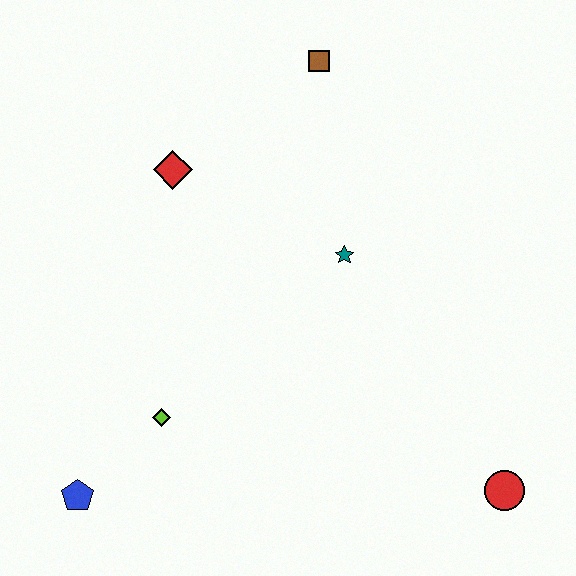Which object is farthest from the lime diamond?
The brown square is farthest from the lime diamond.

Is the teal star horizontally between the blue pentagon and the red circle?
Yes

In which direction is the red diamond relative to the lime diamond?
The red diamond is above the lime diamond.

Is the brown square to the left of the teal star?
Yes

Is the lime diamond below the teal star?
Yes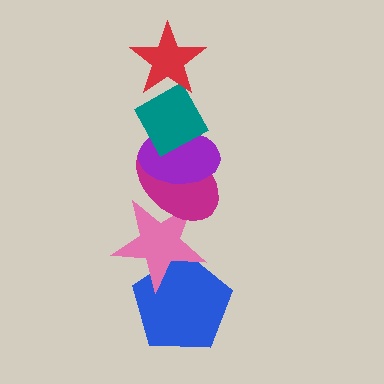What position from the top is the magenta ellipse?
The magenta ellipse is 4th from the top.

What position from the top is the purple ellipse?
The purple ellipse is 3rd from the top.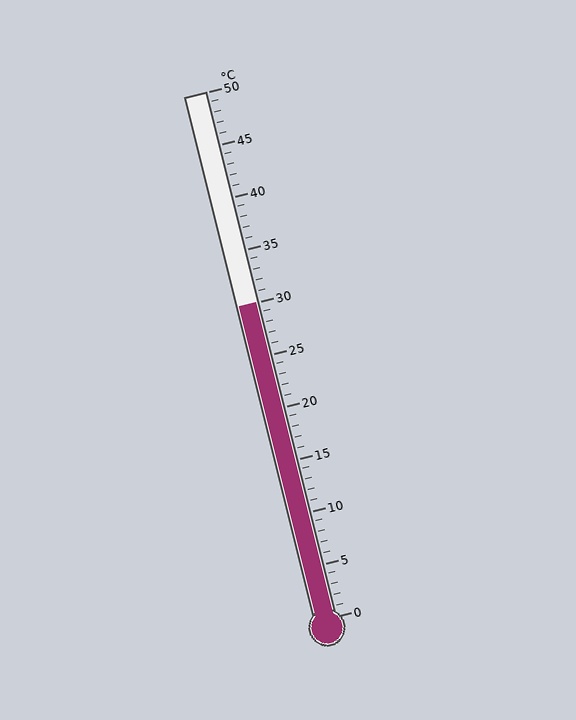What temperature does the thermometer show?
The thermometer shows approximately 30°C.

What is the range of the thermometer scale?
The thermometer scale ranges from 0°C to 50°C.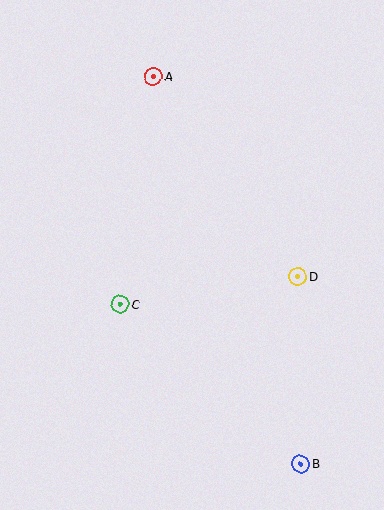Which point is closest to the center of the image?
Point C at (120, 304) is closest to the center.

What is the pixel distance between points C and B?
The distance between C and B is 241 pixels.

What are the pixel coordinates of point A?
Point A is at (153, 76).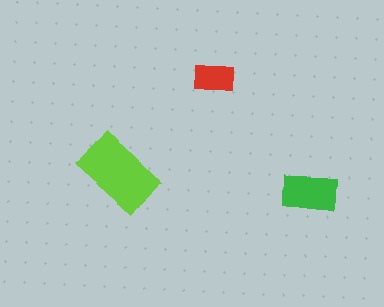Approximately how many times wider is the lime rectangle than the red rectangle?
About 2 times wider.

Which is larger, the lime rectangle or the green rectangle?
The lime one.